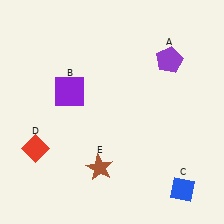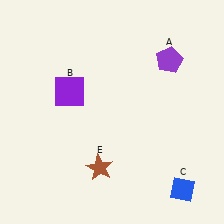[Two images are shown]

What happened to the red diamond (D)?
The red diamond (D) was removed in Image 2. It was in the bottom-left area of Image 1.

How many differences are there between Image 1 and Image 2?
There is 1 difference between the two images.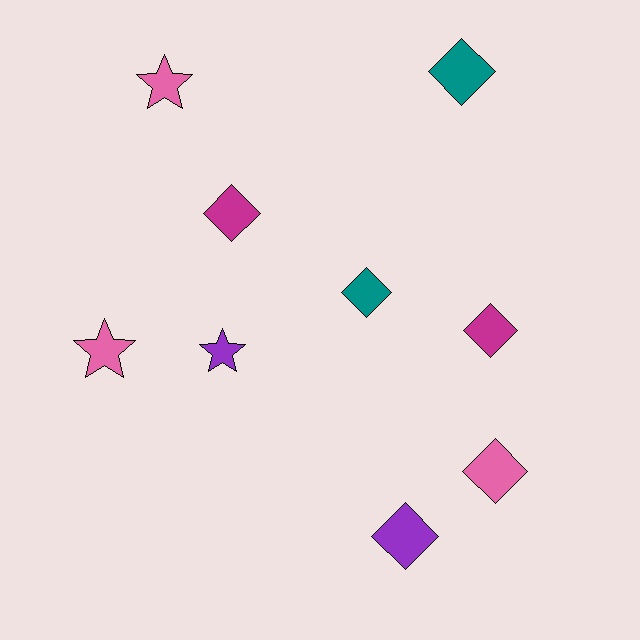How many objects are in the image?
There are 9 objects.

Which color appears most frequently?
Pink, with 3 objects.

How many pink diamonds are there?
There is 1 pink diamond.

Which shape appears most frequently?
Diamond, with 6 objects.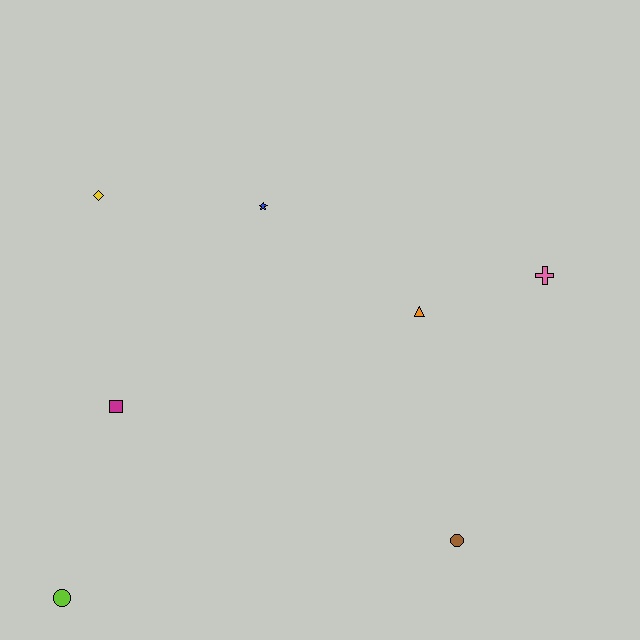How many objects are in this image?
There are 7 objects.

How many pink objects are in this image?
There is 1 pink object.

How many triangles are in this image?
There is 1 triangle.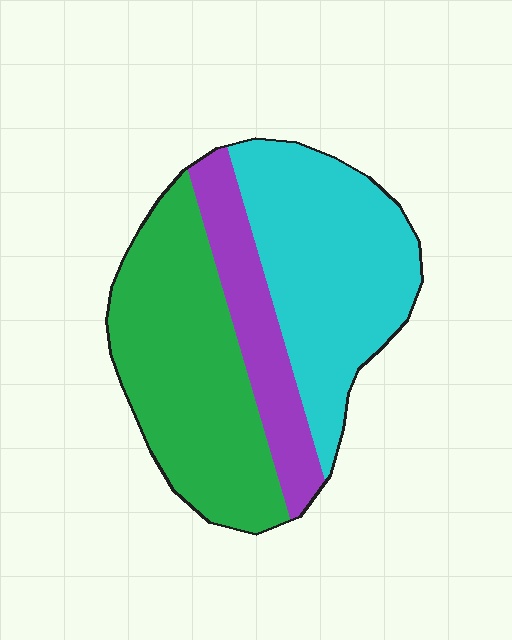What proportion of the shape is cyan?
Cyan takes up about two fifths (2/5) of the shape.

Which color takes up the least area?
Purple, at roughly 20%.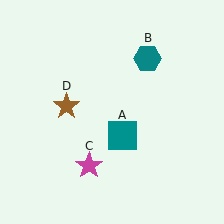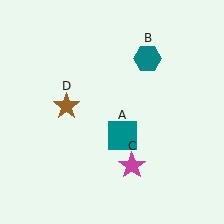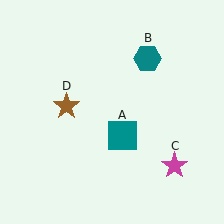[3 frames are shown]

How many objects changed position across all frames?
1 object changed position: magenta star (object C).